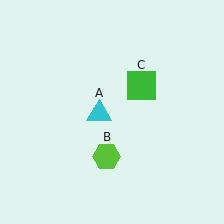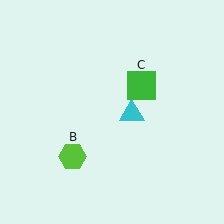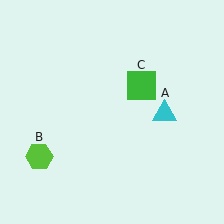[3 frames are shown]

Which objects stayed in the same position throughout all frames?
Green square (object C) remained stationary.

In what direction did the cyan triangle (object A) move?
The cyan triangle (object A) moved right.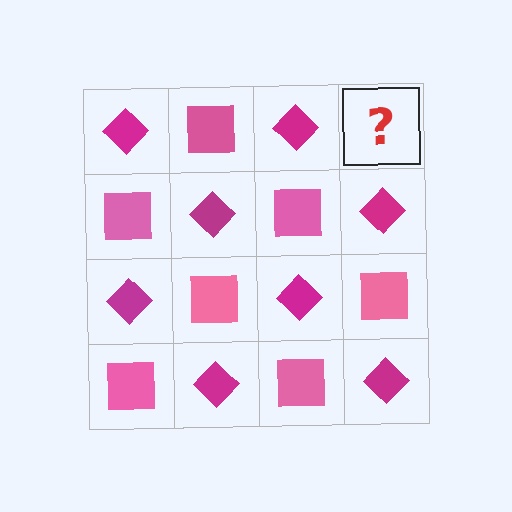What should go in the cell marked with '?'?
The missing cell should contain a pink square.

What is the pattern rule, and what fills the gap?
The rule is that it alternates magenta diamond and pink square in a checkerboard pattern. The gap should be filled with a pink square.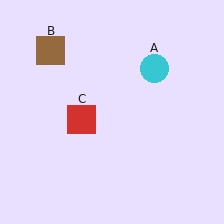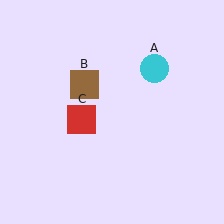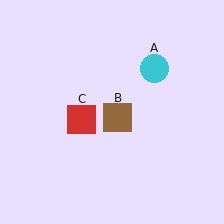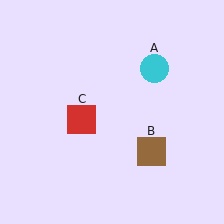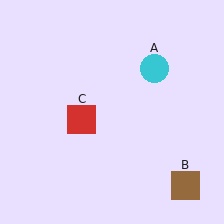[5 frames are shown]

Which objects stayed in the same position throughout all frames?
Cyan circle (object A) and red square (object C) remained stationary.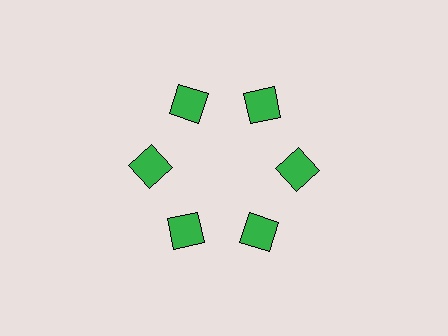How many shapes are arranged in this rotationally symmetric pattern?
There are 6 shapes, arranged in 6 groups of 1.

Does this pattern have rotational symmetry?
Yes, this pattern has 6-fold rotational symmetry. It looks the same after rotating 60 degrees around the center.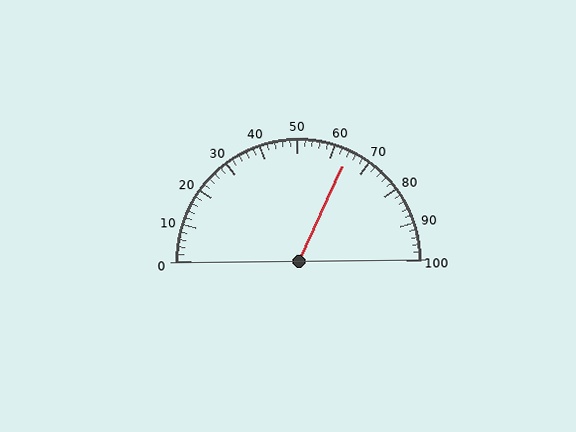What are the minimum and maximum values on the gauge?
The gauge ranges from 0 to 100.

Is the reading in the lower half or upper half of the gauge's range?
The reading is in the upper half of the range (0 to 100).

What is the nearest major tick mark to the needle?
The nearest major tick mark is 60.